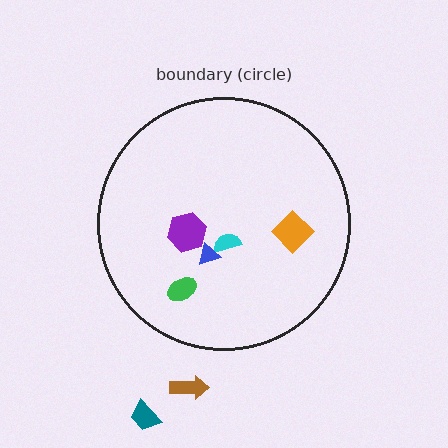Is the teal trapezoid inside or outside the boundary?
Outside.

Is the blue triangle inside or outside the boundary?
Inside.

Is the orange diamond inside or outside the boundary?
Inside.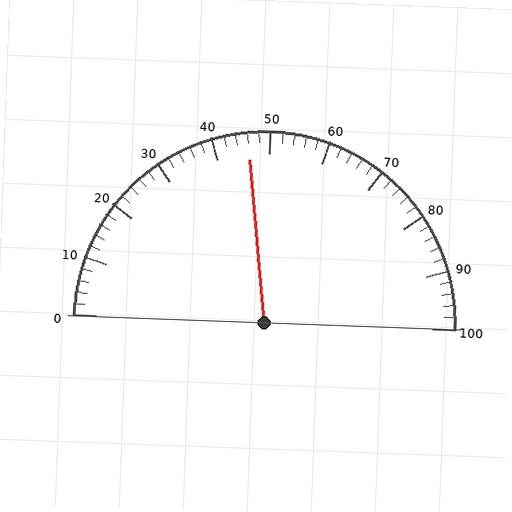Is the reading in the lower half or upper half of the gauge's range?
The reading is in the lower half of the range (0 to 100).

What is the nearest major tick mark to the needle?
The nearest major tick mark is 50.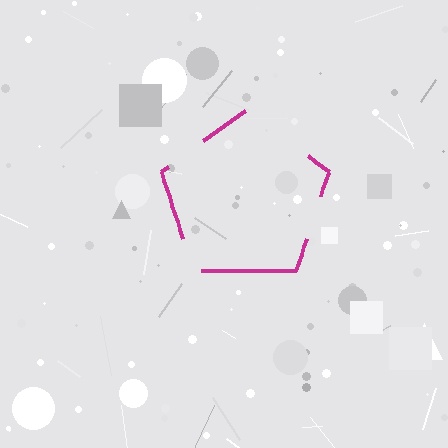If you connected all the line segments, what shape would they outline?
They would outline a pentagon.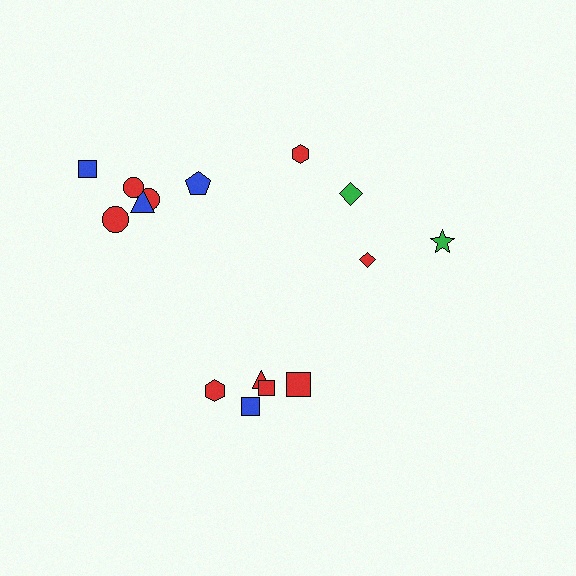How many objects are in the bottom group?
There are 5 objects.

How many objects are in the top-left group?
There are 6 objects.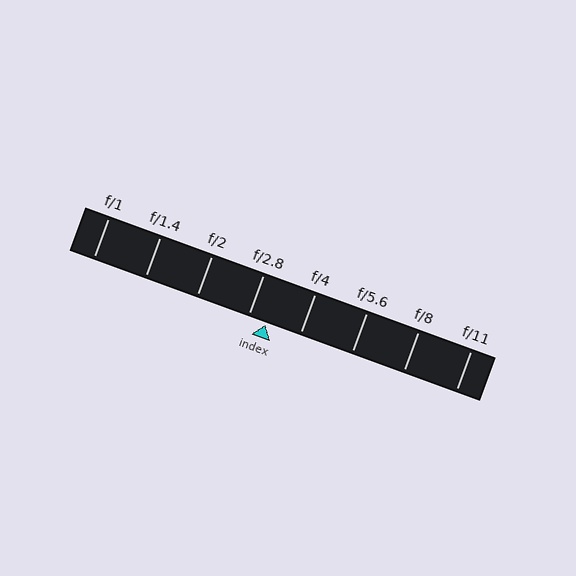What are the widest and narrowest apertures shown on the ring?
The widest aperture shown is f/1 and the narrowest is f/11.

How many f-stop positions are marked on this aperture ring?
There are 8 f-stop positions marked.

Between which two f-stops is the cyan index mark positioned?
The index mark is between f/2.8 and f/4.